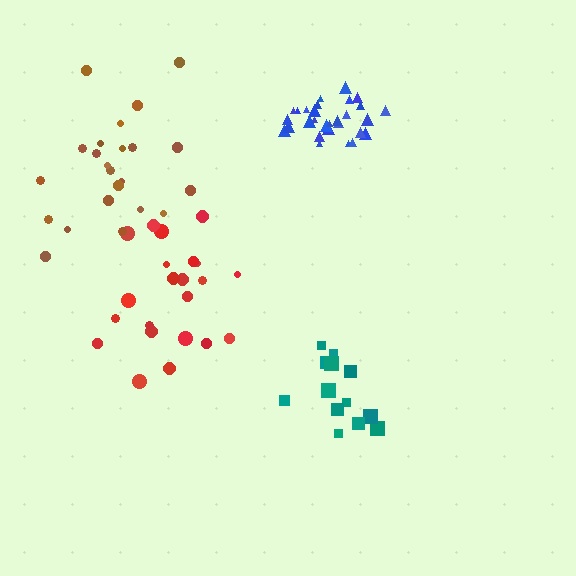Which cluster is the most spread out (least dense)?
Brown.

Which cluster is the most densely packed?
Blue.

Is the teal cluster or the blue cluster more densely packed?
Blue.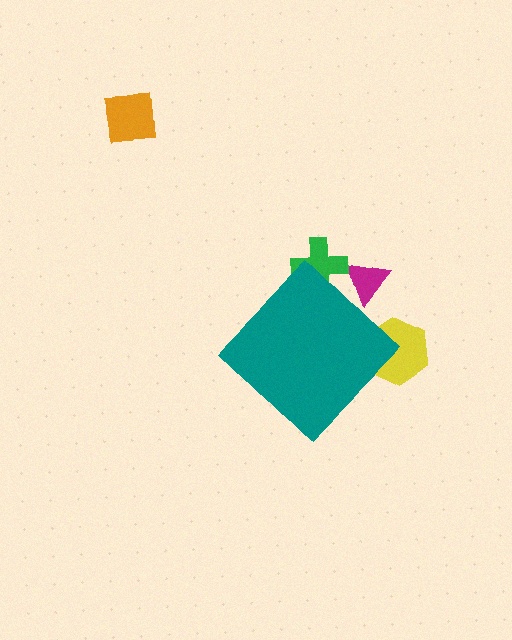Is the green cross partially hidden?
Yes, the green cross is partially hidden behind the teal diamond.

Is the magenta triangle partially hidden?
Yes, the magenta triangle is partially hidden behind the teal diamond.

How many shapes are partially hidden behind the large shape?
3 shapes are partially hidden.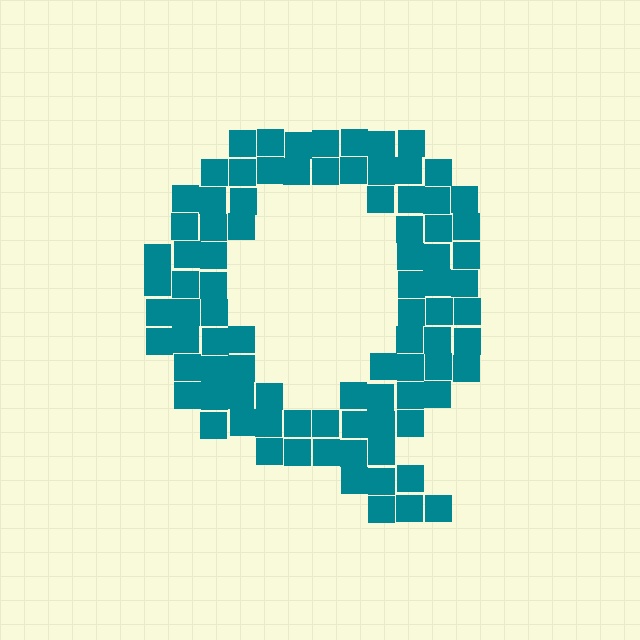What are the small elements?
The small elements are squares.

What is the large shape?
The large shape is the letter Q.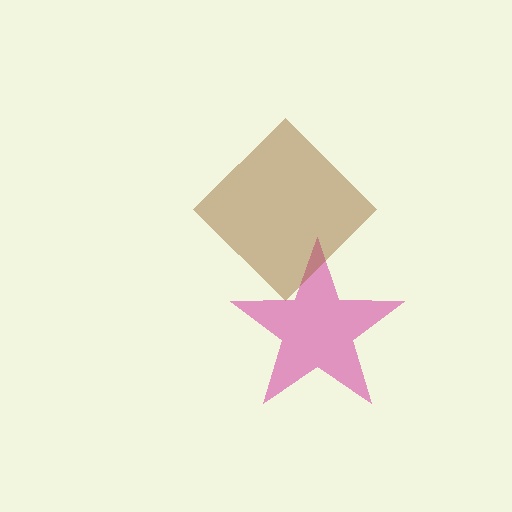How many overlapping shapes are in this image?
There are 2 overlapping shapes in the image.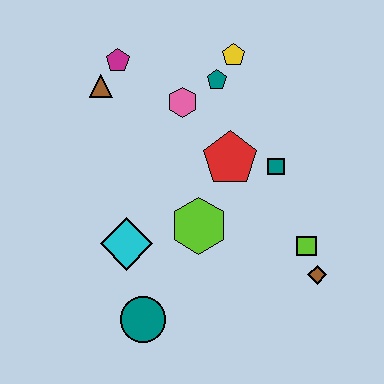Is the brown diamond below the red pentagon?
Yes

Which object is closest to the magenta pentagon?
The brown triangle is closest to the magenta pentagon.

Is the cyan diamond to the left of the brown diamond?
Yes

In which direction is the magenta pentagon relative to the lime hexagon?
The magenta pentagon is above the lime hexagon.